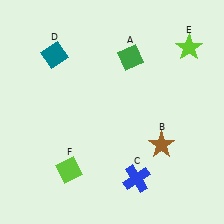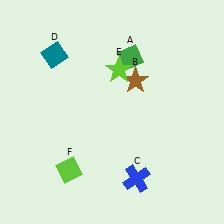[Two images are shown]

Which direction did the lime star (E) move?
The lime star (E) moved left.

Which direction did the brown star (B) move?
The brown star (B) moved up.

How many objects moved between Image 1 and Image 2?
2 objects moved between the two images.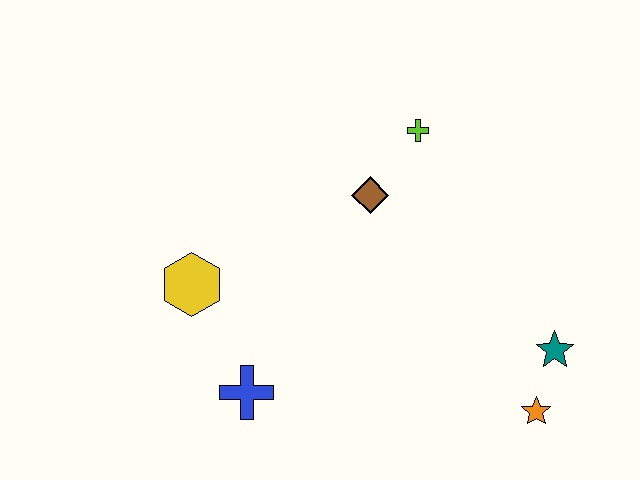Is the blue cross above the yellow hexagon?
No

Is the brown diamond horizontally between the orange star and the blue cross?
Yes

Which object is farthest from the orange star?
The yellow hexagon is farthest from the orange star.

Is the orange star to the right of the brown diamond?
Yes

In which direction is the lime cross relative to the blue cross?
The lime cross is above the blue cross.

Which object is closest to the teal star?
The orange star is closest to the teal star.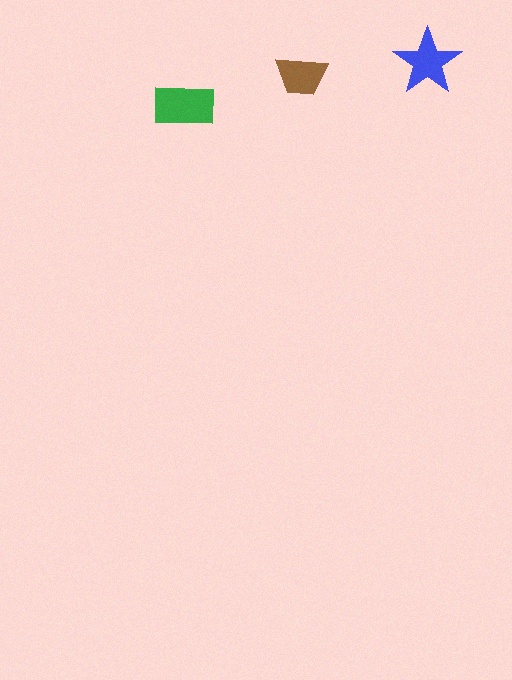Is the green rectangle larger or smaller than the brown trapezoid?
Larger.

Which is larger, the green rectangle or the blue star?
The green rectangle.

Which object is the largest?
The green rectangle.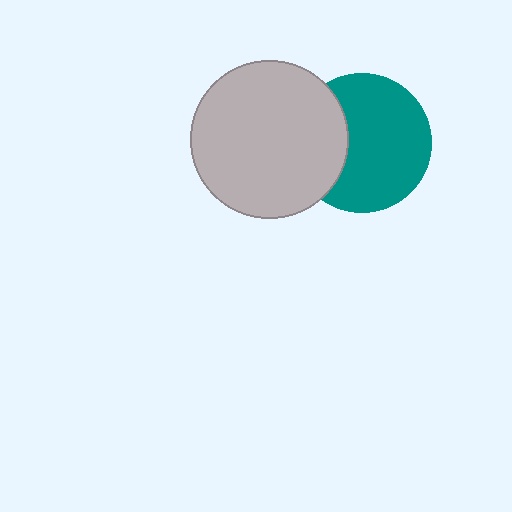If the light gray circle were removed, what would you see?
You would see the complete teal circle.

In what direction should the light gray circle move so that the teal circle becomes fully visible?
The light gray circle should move left. That is the shortest direction to clear the overlap and leave the teal circle fully visible.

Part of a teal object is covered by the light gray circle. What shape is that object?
It is a circle.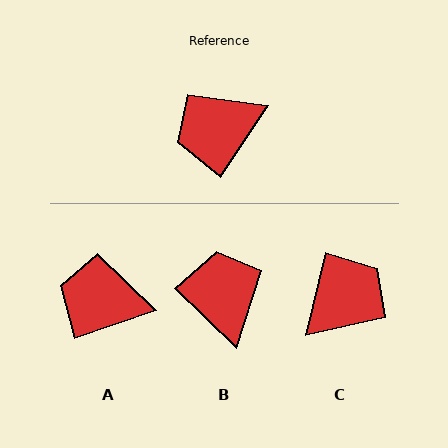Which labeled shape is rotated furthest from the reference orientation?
C, about 159 degrees away.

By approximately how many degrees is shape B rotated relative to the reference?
Approximately 100 degrees clockwise.